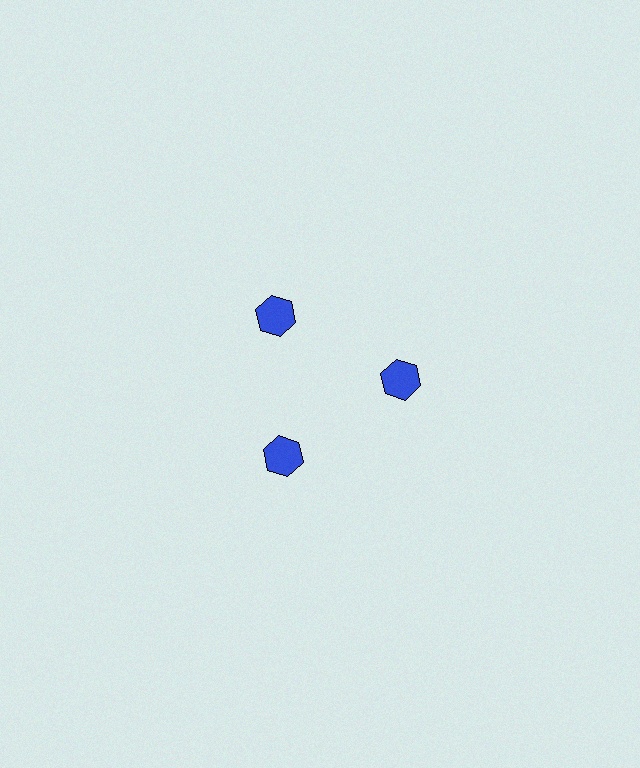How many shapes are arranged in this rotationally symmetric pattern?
There are 3 shapes, arranged in 3 groups of 1.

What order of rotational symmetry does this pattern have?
This pattern has 3-fold rotational symmetry.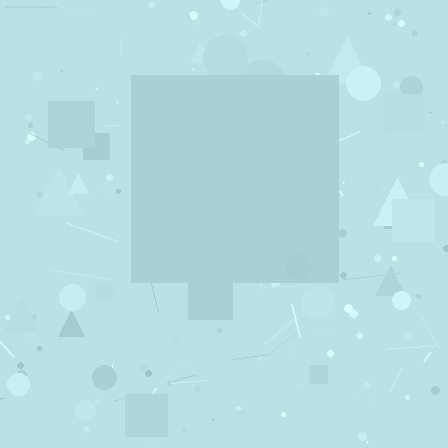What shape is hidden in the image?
A square is hidden in the image.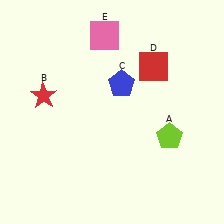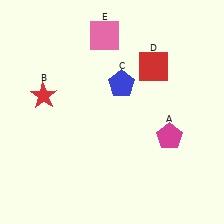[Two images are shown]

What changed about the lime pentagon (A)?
In Image 1, A is lime. In Image 2, it changed to magenta.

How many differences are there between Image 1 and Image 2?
There is 1 difference between the two images.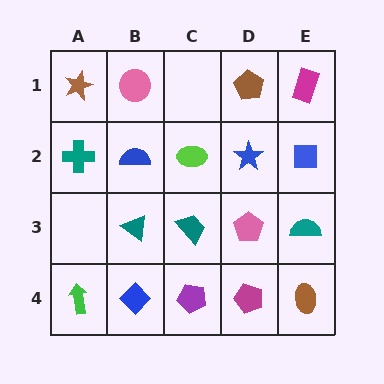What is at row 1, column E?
A magenta rectangle.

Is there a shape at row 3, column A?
No, that cell is empty.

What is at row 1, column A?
A brown star.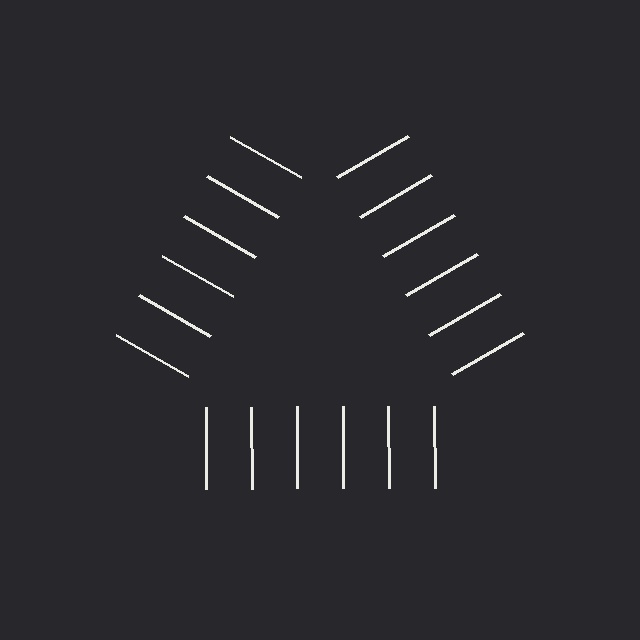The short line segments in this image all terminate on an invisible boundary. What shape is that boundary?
An illusory triangle — the line segments terminate on its edges but no continuous stroke is drawn.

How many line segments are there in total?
18 — 6 along each of the 3 edges.